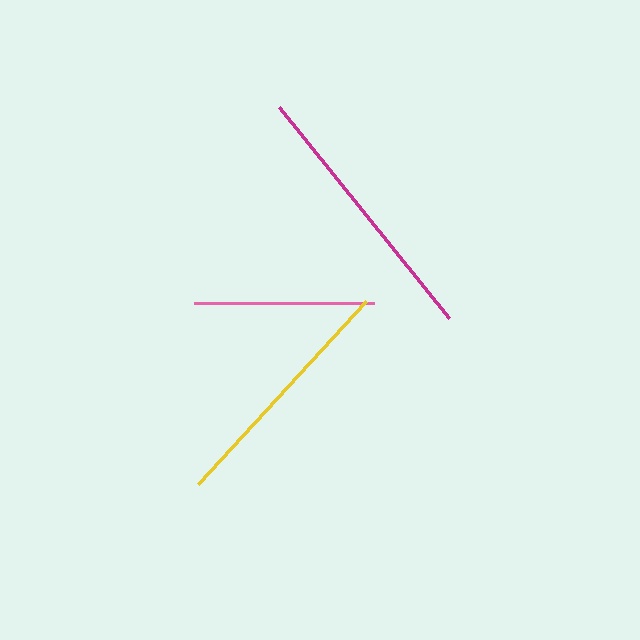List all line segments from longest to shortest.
From longest to shortest: magenta, yellow, pink.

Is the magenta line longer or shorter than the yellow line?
The magenta line is longer than the yellow line.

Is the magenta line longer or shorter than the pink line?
The magenta line is longer than the pink line.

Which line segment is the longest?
The magenta line is the longest at approximately 271 pixels.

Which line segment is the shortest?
The pink line is the shortest at approximately 180 pixels.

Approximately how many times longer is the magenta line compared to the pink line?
The magenta line is approximately 1.5 times the length of the pink line.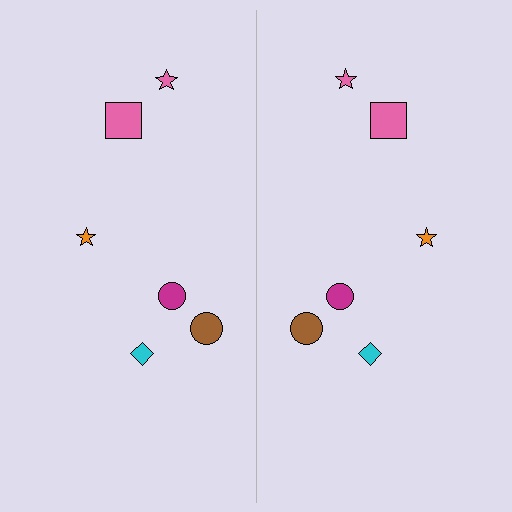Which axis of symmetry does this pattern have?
The pattern has a vertical axis of symmetry running through the center of the image.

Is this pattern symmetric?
Yes, this pattern has bilateral (reflection) symmetry.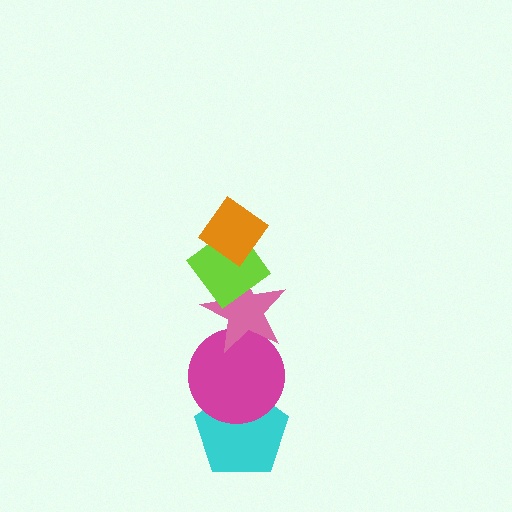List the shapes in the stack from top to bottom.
From top to bottom: the orange diamond, the lime diamond, the pink star, the magenta circle, the cyan pentagon.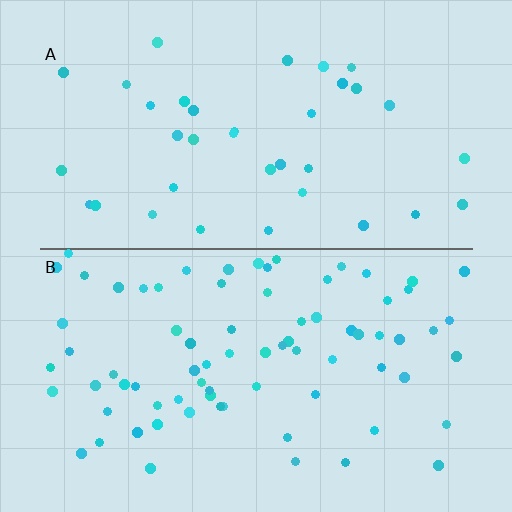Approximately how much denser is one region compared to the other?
Approximately 2.1× — region B over region A.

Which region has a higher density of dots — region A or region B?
B (the bottom).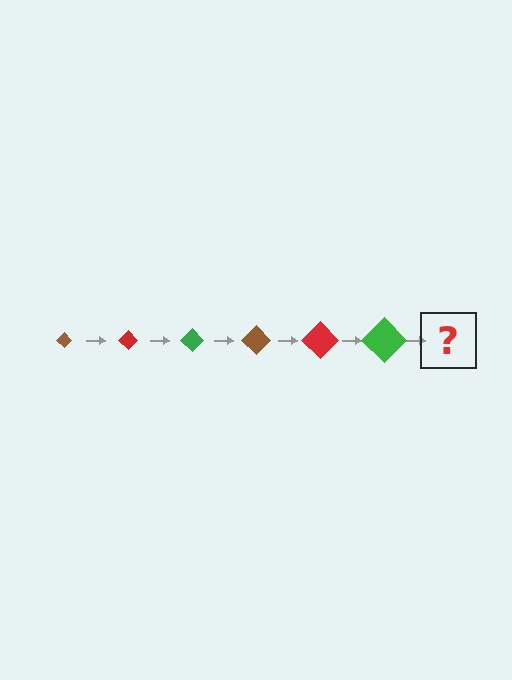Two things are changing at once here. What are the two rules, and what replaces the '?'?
The two rules are that the diamond grows larger each step and the color cycles through brown, red, and green. The '?' should be a brown diamond, larger than the previous one.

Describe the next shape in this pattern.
It should be a brown diamond, larger than the previous one.